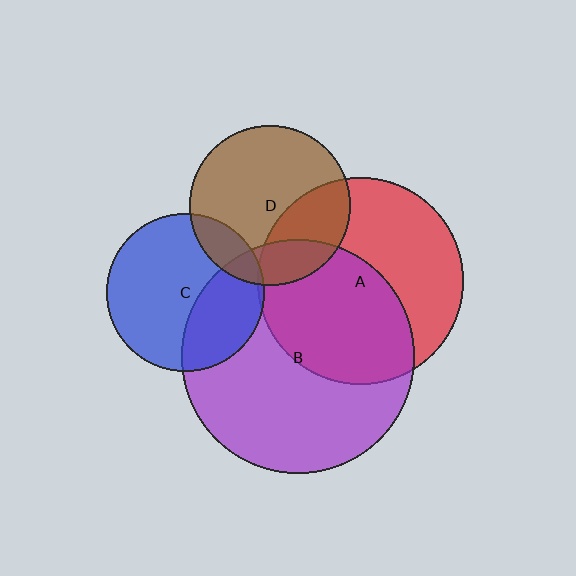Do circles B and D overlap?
Yes.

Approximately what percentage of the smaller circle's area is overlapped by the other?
Approximately 20%.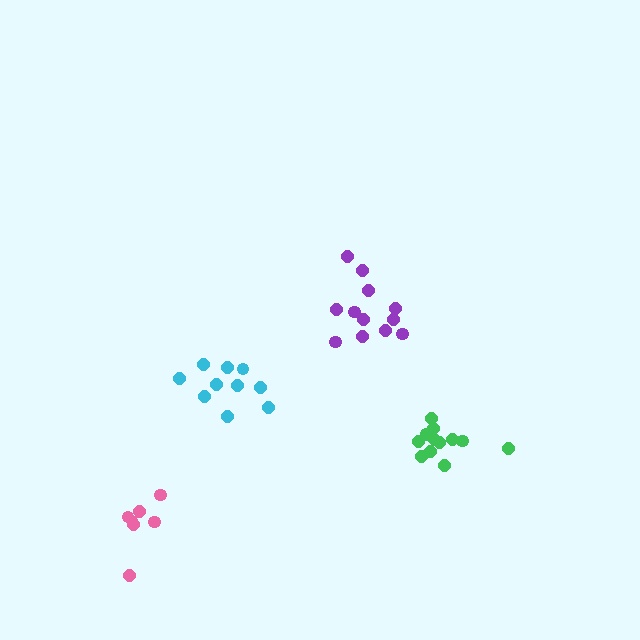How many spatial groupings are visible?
There are 4 spatial groupings.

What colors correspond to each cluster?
The clusters are colored: pink, cyan, purple, green.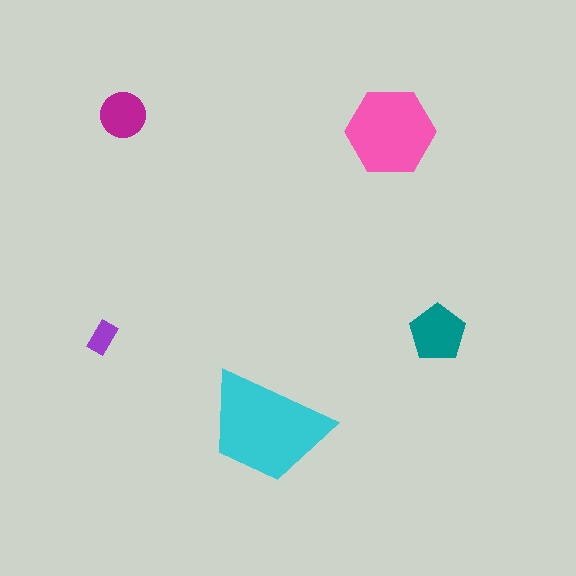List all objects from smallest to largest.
The purple rectangle, the magenta circle, the teal pentagon, the pink hexagon, the cyan trapezoid.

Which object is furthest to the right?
The teal pentagon is rightmost.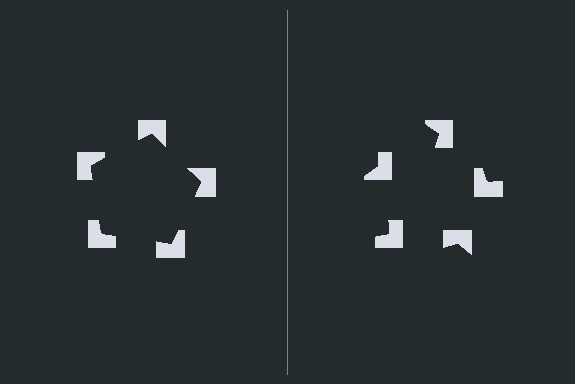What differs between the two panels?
The notched squares are positioned identically on both sides; only the wedge orientations differ. On the left they align to a pentagon; on the right they are misaligned.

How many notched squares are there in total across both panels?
10 — 5 on each side.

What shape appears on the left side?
An illusory pentagon.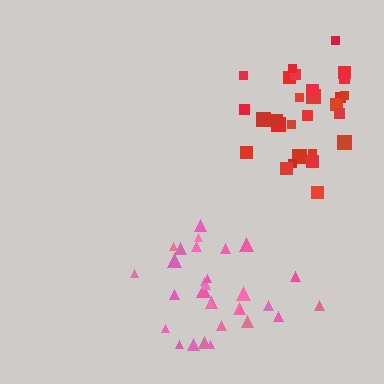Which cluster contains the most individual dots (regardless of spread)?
Pink (30).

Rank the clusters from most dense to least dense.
red, pink.